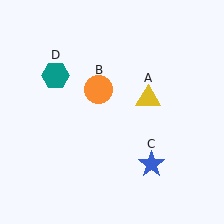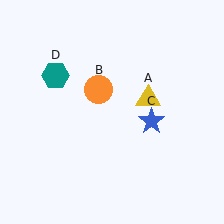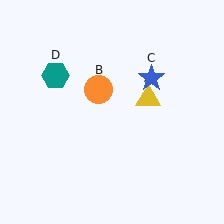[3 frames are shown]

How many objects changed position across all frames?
1 object changed position: blue star (object C).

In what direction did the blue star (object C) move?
The blue star (object C) moved up.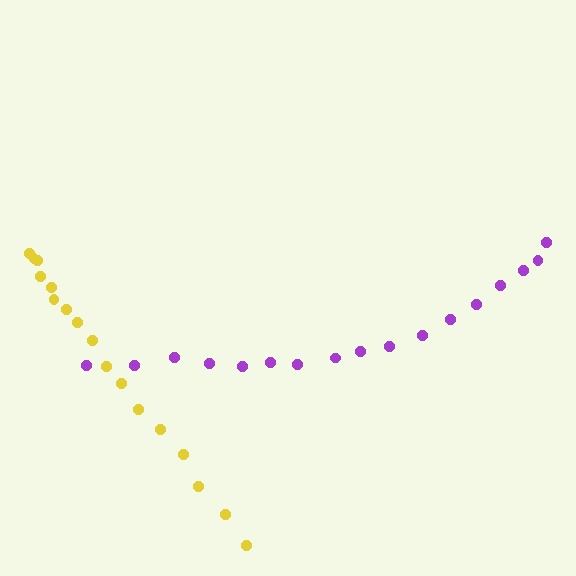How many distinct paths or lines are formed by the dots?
There are 2 distinct paths.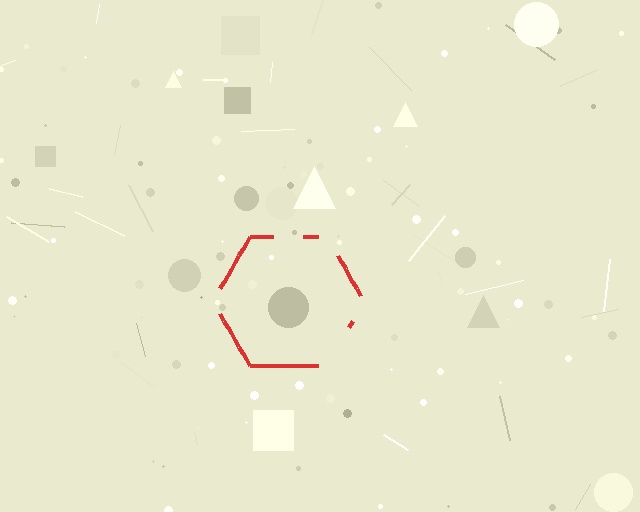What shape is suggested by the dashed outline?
The dashed outline suggests a hexagon.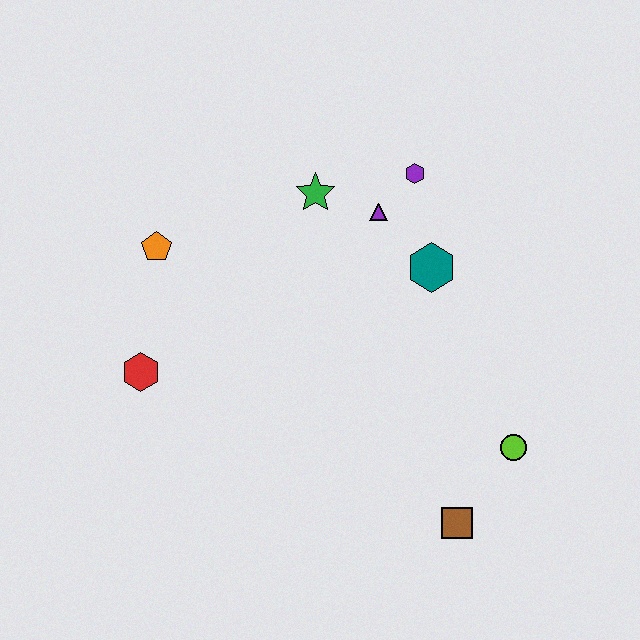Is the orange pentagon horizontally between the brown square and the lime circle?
No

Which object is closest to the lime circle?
The brown square is closest to the lime circle.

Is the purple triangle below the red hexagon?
No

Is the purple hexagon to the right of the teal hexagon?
No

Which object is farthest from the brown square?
The orange pentagon is farthest from the brown square.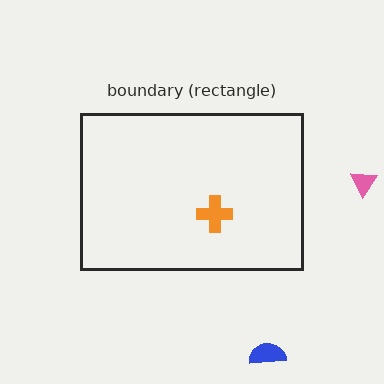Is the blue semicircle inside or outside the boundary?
Outside.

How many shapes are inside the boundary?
1 inside, 2 outside.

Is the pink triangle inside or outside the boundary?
Outside.